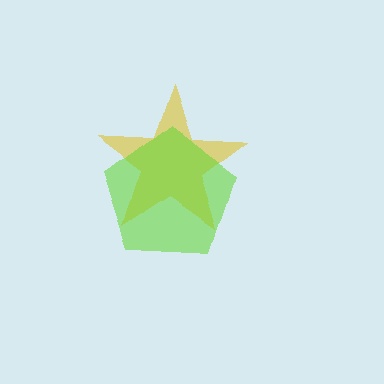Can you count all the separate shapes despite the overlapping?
Yes, there are 2 separate shapes.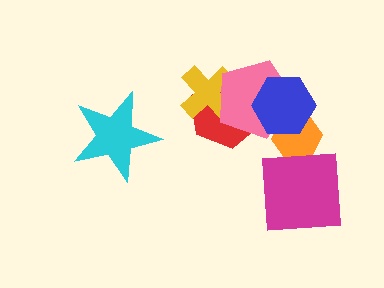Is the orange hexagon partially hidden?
Yes, it is partially covered by another shape.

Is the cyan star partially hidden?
No, no other shape covers it.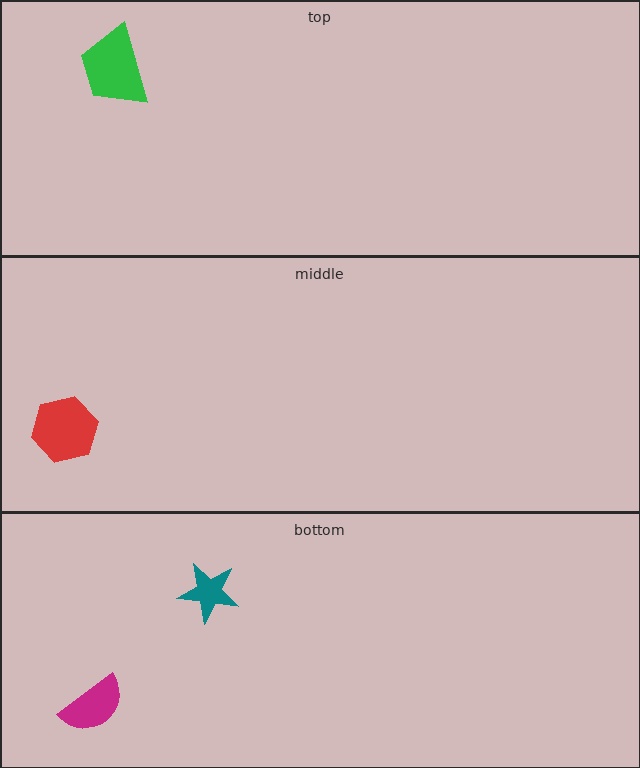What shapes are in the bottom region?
The magenta semicircle, the teal star.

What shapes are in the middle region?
The red hexagon.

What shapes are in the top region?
The green trapezoid.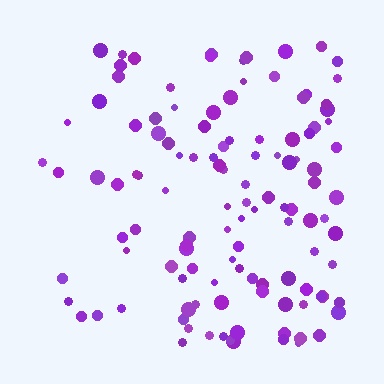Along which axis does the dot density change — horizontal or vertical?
Horizontal.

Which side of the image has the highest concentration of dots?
The right.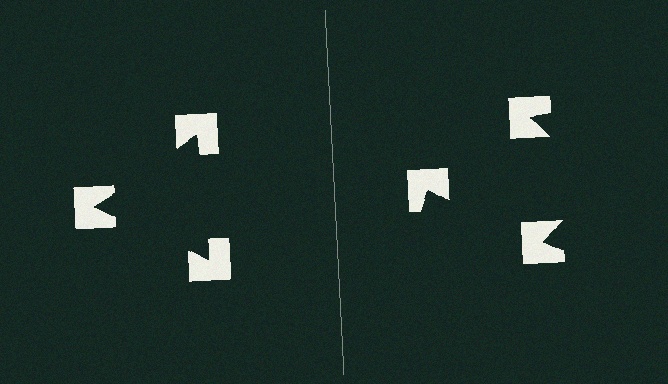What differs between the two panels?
The notched squares are positioned identically on both sides; only the wedge orientations differ. On the left they align to a triangle; on the right they are misaligned.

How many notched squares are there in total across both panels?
6 — 3 on each side.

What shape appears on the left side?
An illusory triangle.